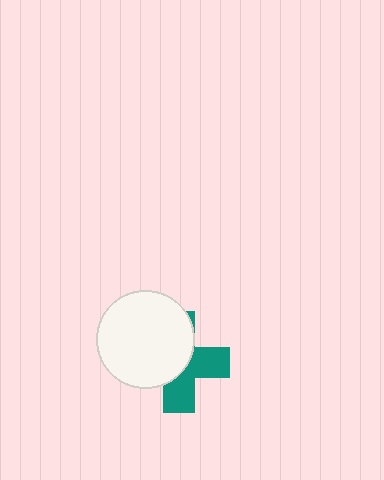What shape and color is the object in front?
The object in front is a white circle.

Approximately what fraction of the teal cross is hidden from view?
Roughly 55% of the teal cross is hidden behind the white circle.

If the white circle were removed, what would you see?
You would see the complete teal cross.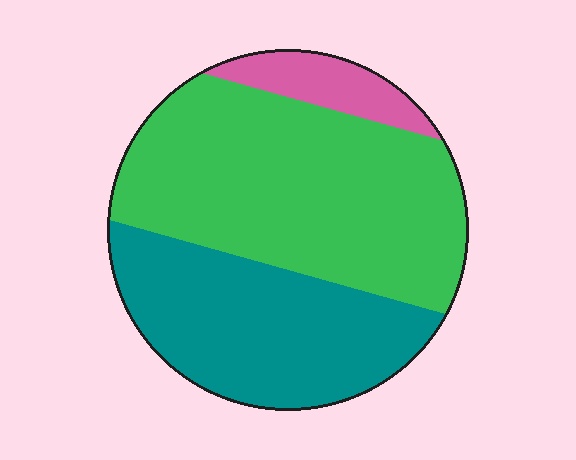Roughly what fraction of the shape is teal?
Teal takes up about three eighths (3/8) of the shape.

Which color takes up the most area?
Green, at roughly 55%.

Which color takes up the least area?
Pink, at roughly 10%.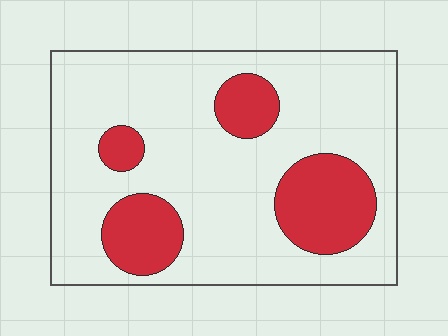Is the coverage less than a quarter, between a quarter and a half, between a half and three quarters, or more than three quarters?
Less than a quarter.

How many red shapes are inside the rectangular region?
4.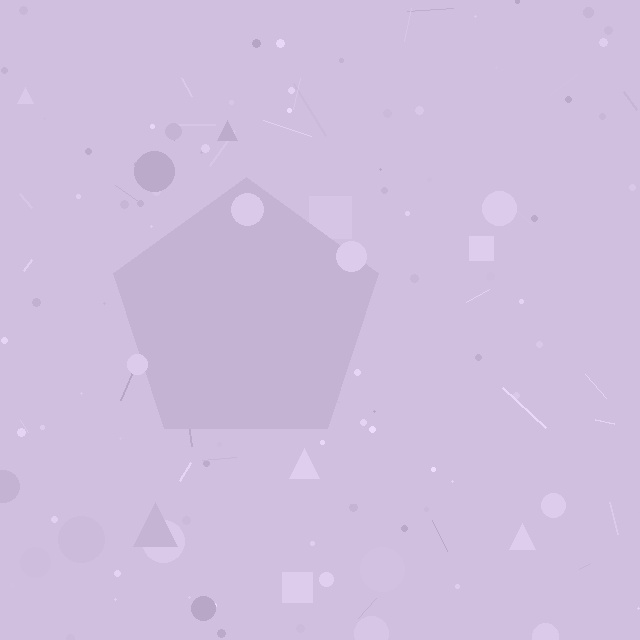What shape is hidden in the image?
A pentagon is hidden in the image.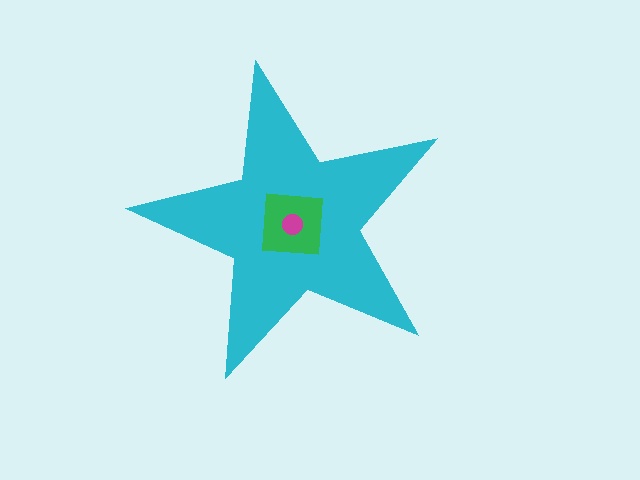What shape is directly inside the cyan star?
The green square.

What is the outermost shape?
The cyan star.